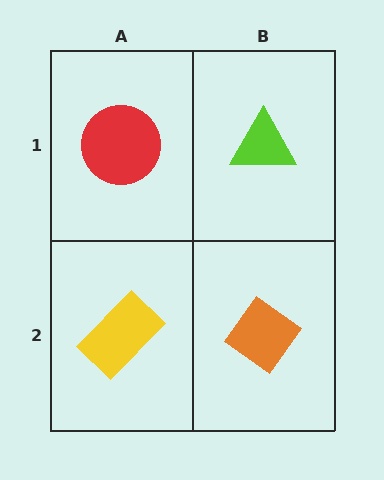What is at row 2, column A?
A yellow rectangle.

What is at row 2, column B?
An orange diamond.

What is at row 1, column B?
A lime triangle.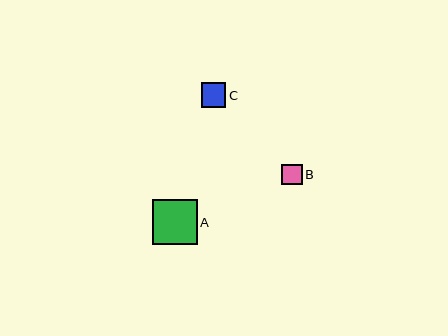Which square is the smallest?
Square B is the smallest with a size of approximately 20 pixels.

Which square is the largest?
Square A is the largest with a size of approximately 44 pixels.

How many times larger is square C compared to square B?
Square C is approximately 1.2 times the size of square B.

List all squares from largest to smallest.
From largest to smallest: A, C, B.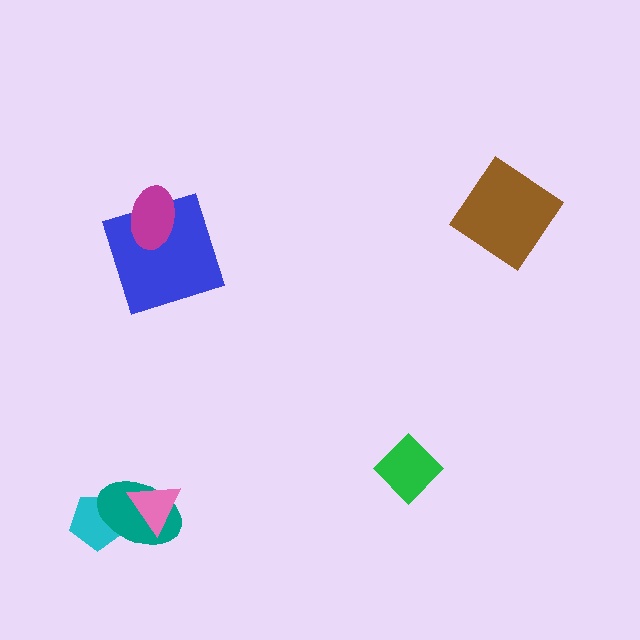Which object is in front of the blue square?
The magenta ellipse is in front of the blue square.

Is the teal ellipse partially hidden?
Yes, it is partially covered by another shape.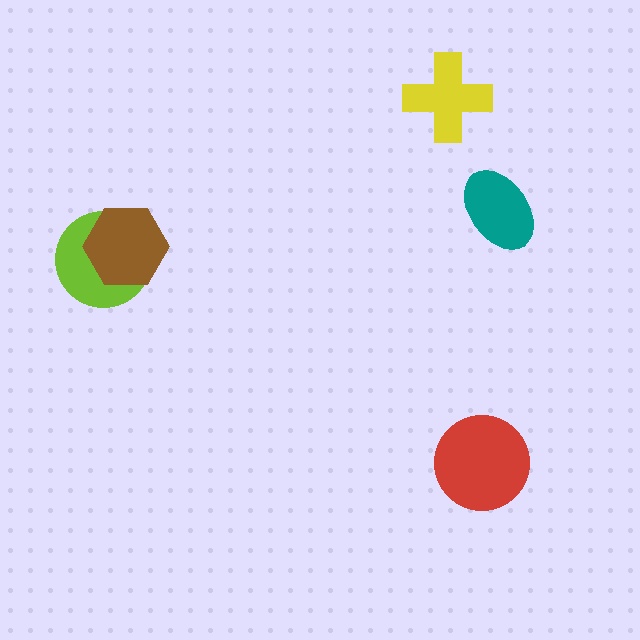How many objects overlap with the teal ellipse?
0 objects overlap with the teal ellipse.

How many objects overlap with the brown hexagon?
1 object overlaps with the brown hexagon.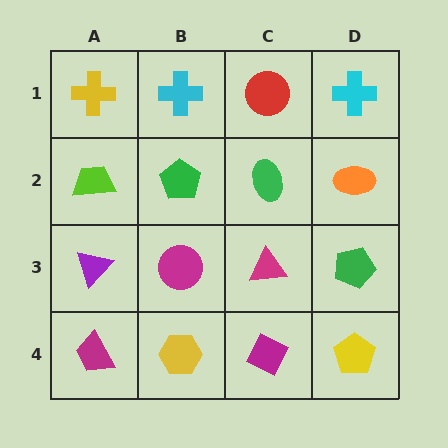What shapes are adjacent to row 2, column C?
A red circle (row 1, column C), a magenta triangle (row 3, column C), a green pentagon (row 2, column B), an orange ellipse (row 2, column D).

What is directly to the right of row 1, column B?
A red circle.